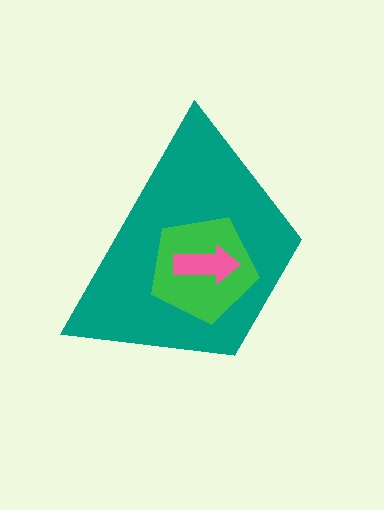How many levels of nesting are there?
3.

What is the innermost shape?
The pink arrow.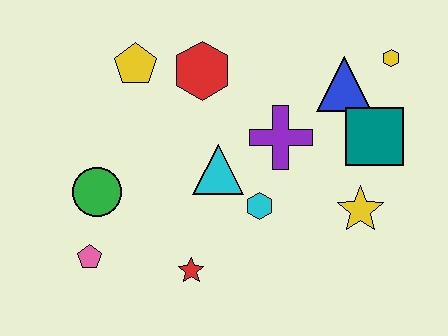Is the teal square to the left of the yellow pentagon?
No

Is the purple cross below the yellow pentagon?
Yes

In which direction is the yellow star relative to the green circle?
The yellow star is to the right of the green circle.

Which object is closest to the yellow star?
The teal square is closest to the yellow star.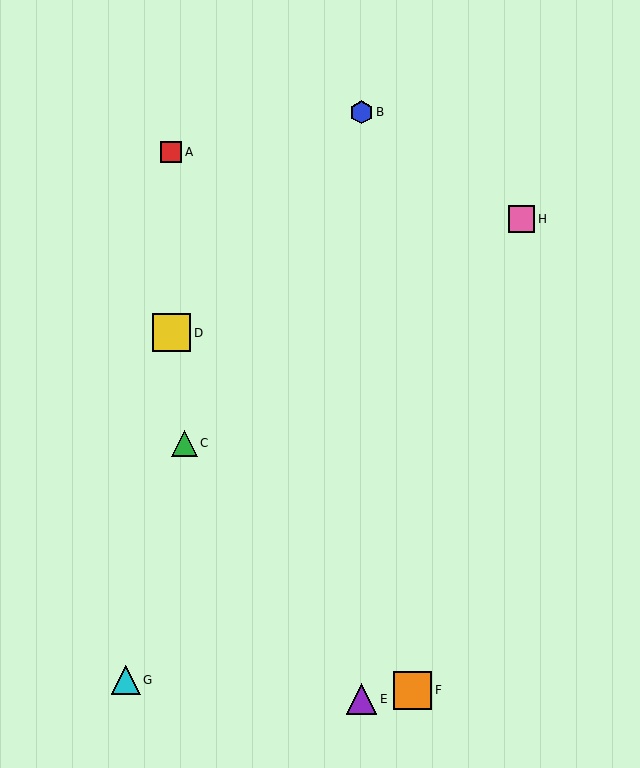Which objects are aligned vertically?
Objects B, E are aligned vertically.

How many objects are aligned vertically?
2 objects (B, E) are aligned vertically.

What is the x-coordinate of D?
Object D is at x≈172.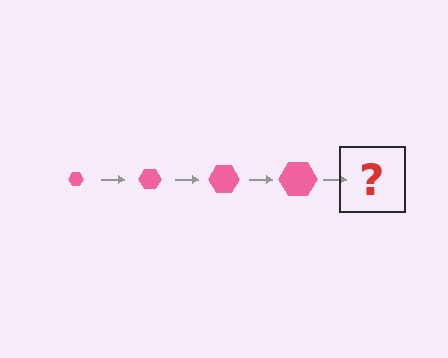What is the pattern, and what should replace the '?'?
The pattern is that the hexagon gets progressively larger each step. The '?' should be a pink hexagon, larger than the previous one.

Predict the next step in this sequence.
The next step is a pink hexagon, larger than the previous one.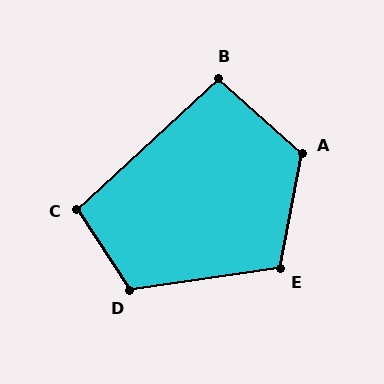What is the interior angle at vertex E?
Approximately 109 degrees (obtuse).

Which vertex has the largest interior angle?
A, at approximately 121 degrees.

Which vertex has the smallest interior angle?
B, at approximately 95 degrees.